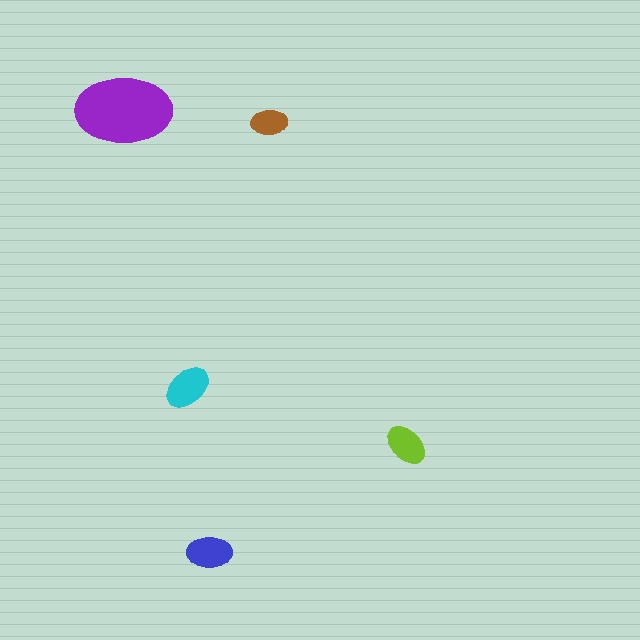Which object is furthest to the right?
The lime ellipse is rightmost.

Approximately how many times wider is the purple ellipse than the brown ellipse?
About 2.5 times wider.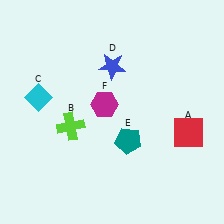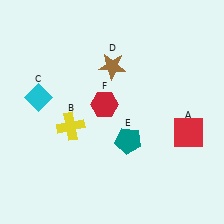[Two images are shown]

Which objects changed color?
B changed from lime to yellow. D changed from blue to brown. F changed from magenta to red.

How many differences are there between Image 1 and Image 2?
There are 3 differences between the two images.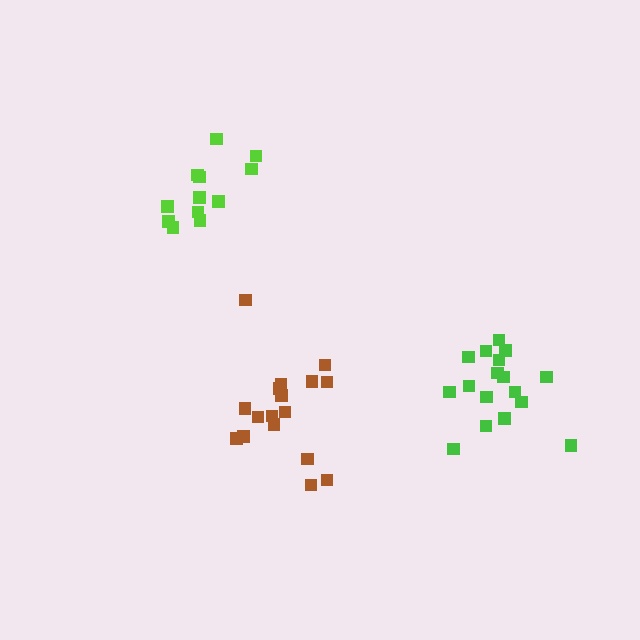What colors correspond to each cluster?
The clusters are colored: brown, green, lime.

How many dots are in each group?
Group 1: 17 dots, Group 2: 17 dots, Group 3: 12 dots (46 total).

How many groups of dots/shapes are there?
There are 3 groups.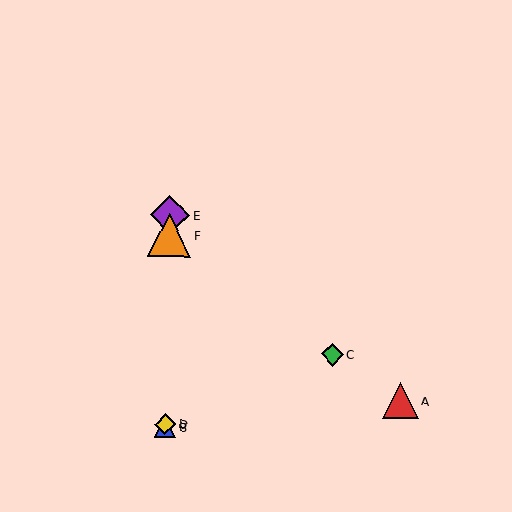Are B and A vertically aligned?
No, B is at x≈165 and A is at x≈400.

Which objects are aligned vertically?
Objects B, D, E, F are aligned vertically.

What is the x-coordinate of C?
Object C is at x≈332.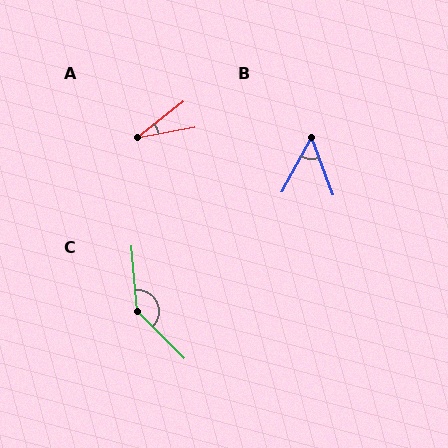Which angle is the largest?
C, at approximately 140 degrees.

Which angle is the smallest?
A, at approximately 28 degrees.